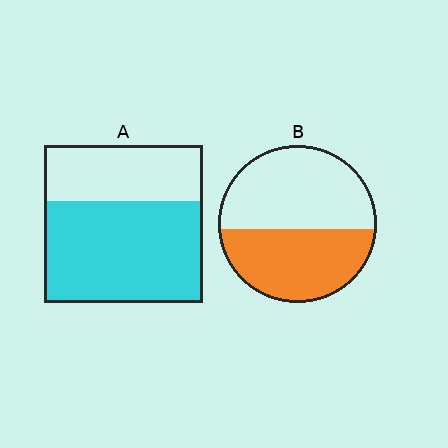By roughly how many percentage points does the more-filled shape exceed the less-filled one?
By roughly 20 percentage points (A over B).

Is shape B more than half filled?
No.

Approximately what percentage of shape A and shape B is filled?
A is approximately 65% and B is approximately 45%.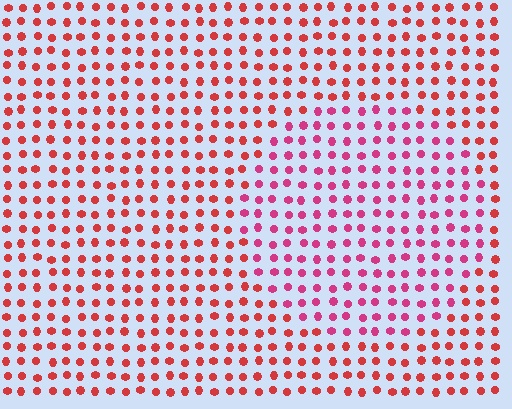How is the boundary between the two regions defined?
The boundary is defined purely by a slight shift in hue (about 29 degrees). Spacing, size, and orientation are identical on both sides.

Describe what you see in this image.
The image is filled with small red elements in a uniform arrangement. A circle-shaped region is visible where the elements are tinted to a slightly different hue, forming a subtle color boundary.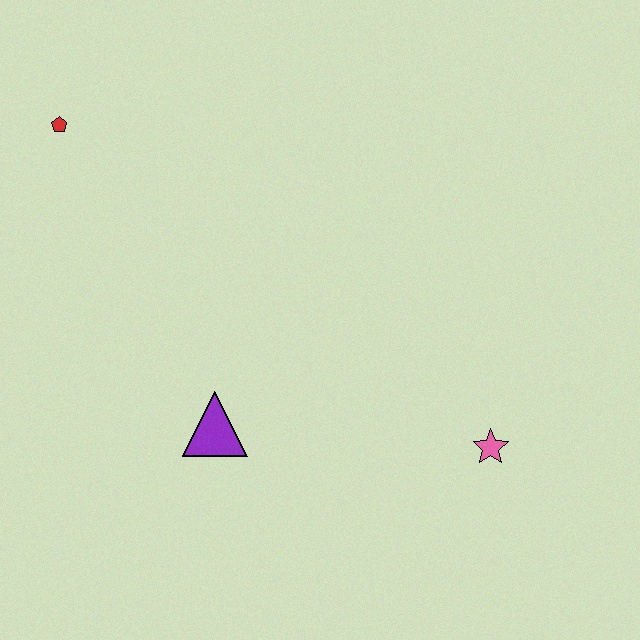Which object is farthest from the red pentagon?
The pink star is farthest from the red pentagon.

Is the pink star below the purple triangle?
Yes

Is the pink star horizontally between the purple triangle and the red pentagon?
No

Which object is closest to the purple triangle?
The pink star is closest to the purple triangle.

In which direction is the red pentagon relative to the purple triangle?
The red pentagon is above the purple triangle.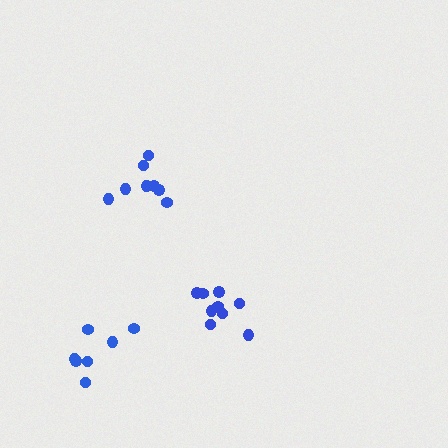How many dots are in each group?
Group 1: 8 dots, Group 2: 9 dots, Group 3: 7 dots (24 total).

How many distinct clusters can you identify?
There are 3 distinct clusters.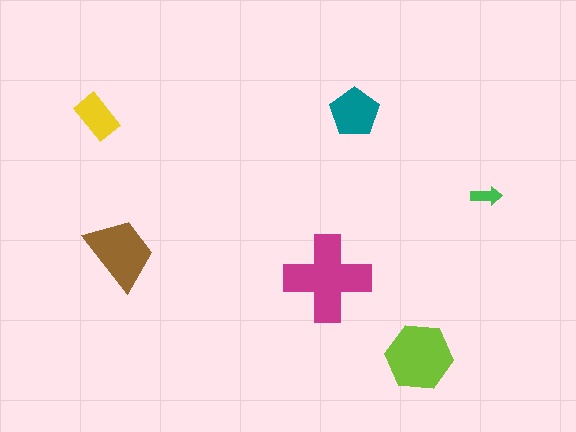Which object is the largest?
The magenta cross.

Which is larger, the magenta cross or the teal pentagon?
The magenta cross.